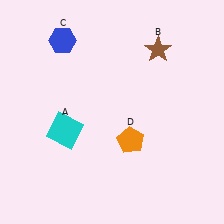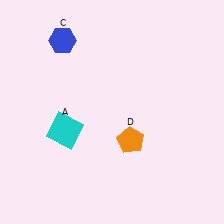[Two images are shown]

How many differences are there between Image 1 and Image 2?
There is 1 difference between the two images.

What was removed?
The brown star (B) was removed in Image 2.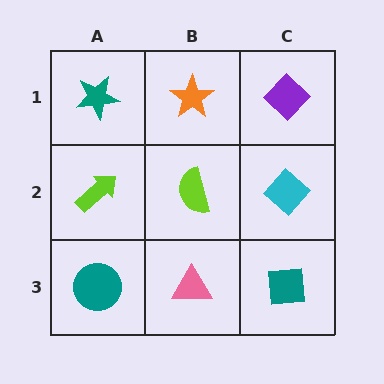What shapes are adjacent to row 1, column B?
A lime semicircle (row 2, column B), a teal star (row 1, column A), a purple diamond (row 1, column C).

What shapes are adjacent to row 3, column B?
A lime semicircle (row 2, column B), a teal circle (row 3, column A), a teal square (row 3, column C).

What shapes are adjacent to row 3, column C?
A cyan diamond (row 2, column C), a pink triangle (row 3, column B).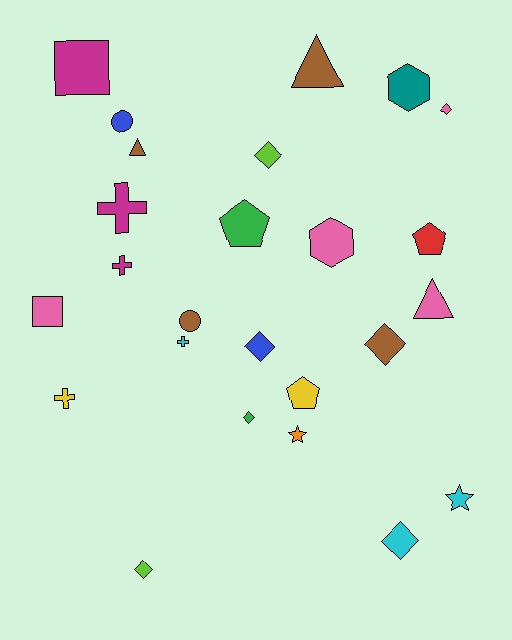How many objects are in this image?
There are 25 objects.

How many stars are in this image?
There are 2 stars.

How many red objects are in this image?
There is 1 red object.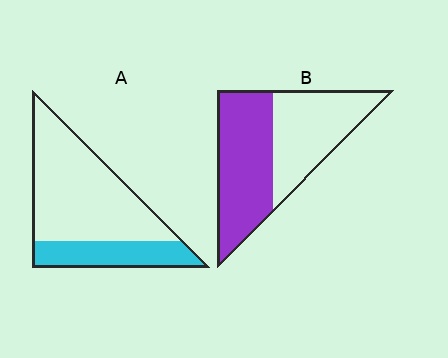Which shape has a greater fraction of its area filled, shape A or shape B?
Shape B.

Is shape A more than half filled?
No.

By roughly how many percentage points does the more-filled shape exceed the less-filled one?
By roughly 25 percentage points (B over A).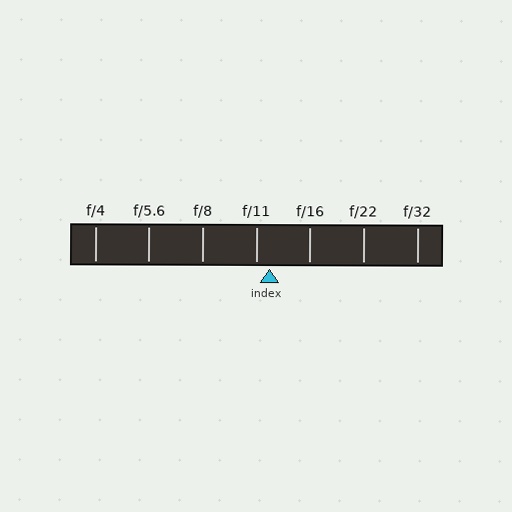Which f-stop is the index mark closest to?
The index mark is closest to f/11.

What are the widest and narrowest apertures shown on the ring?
The widest aperture shown is f/4 and the narrowest is f/32.